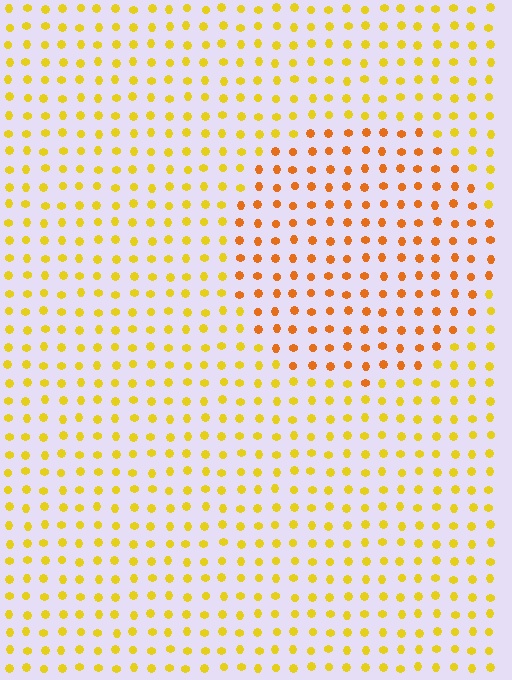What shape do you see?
I see a circle.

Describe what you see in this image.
The image is filled with small yellow elements in a uniform arrangement. A circle-shaped region is visible where the elements are tinted to a slightly different hue, forming a subtle color boundary.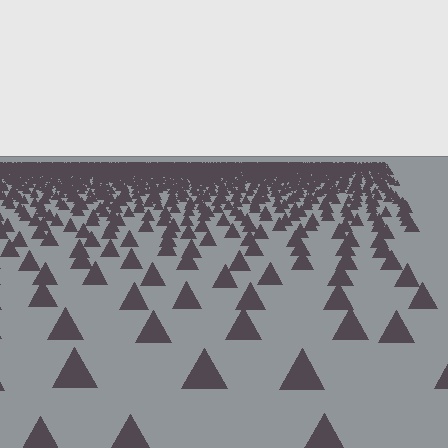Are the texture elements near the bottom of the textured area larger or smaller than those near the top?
Larger. Near the bottom, elements are closer to the viewer and appear at a bigger on-screen size.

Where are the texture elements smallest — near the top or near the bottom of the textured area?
Near the top.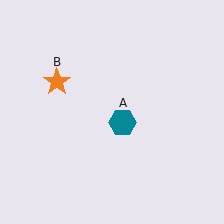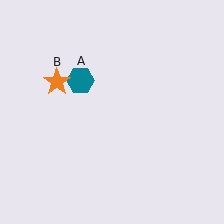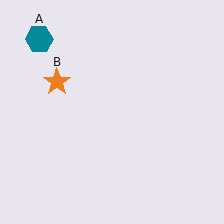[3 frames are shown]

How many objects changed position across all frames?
1 object changed position: teal hexagon (object A).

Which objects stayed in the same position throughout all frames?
Orange star (object B) remained stationary.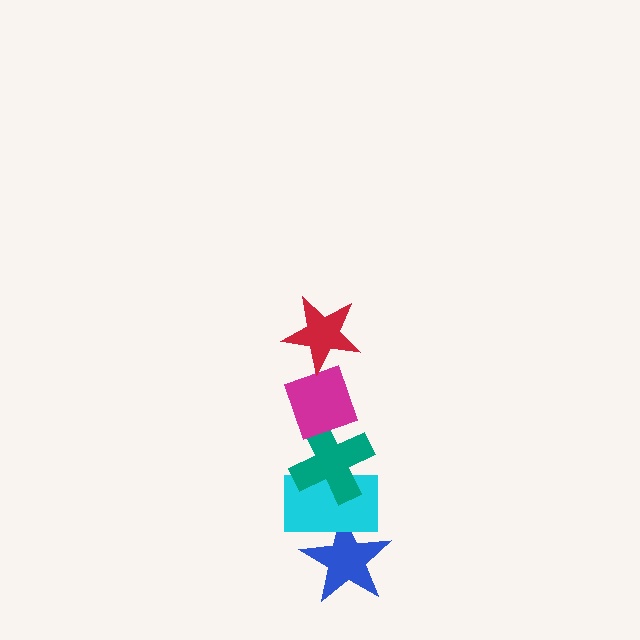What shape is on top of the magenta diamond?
The red star is on top of the magenta diamond.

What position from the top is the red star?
The red star is 1st from the top.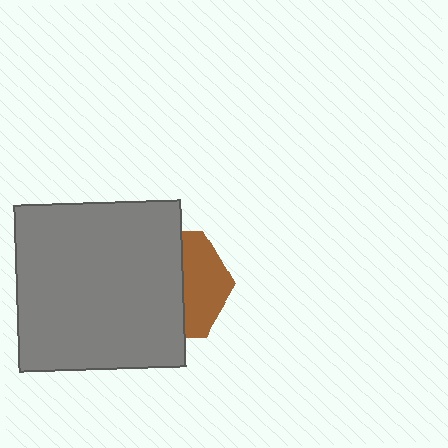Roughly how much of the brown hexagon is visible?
A small part of it is visible (roughly 40%).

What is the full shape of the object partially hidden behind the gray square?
The partially hidden object is a brown hexagon.